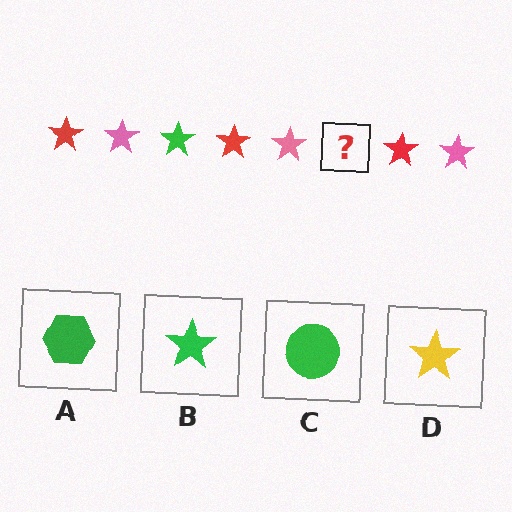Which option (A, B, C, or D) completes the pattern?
B.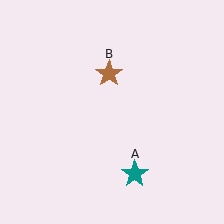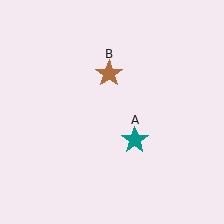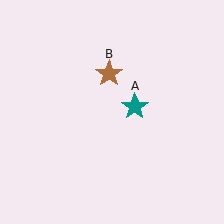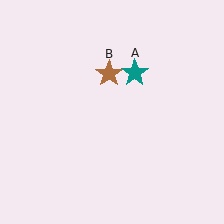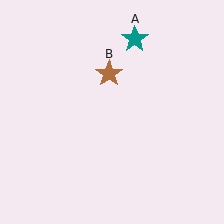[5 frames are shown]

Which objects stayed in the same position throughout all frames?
Brown star (object B) remained stationary.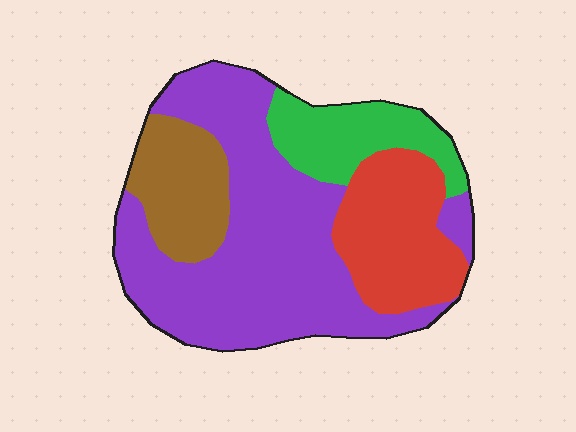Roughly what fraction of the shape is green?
Green takes up less than a quarter of the shape.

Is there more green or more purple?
Purple.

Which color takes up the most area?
Purple, at roughly 50%.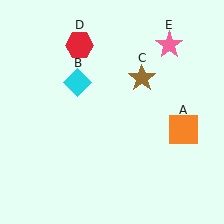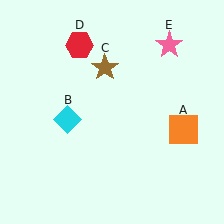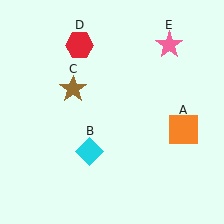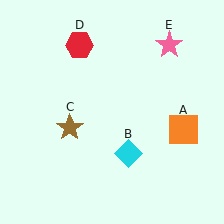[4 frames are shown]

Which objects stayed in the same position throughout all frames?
Orange square (object A) and red hexagon (object D) and pink star (object E) remained stationary.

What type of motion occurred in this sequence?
The cyan diamond (object B), brown star (object C) rotated counterclockwise around the center of the scene.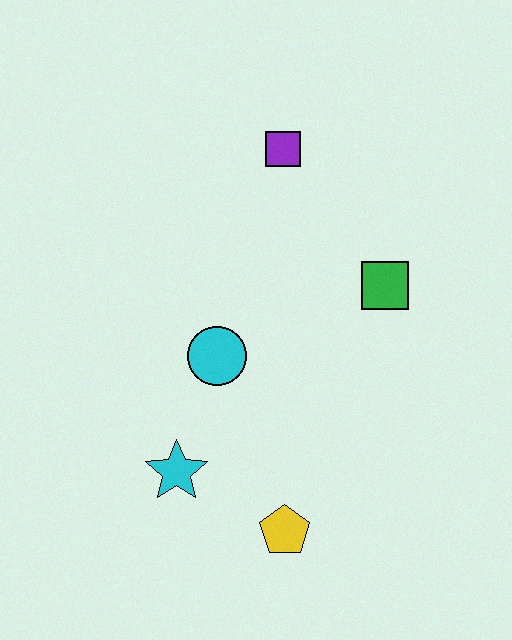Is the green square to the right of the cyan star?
Yes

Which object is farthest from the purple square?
The yellow pentagon is farthest from the purple square.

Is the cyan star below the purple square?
Yes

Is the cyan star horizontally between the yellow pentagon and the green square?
No